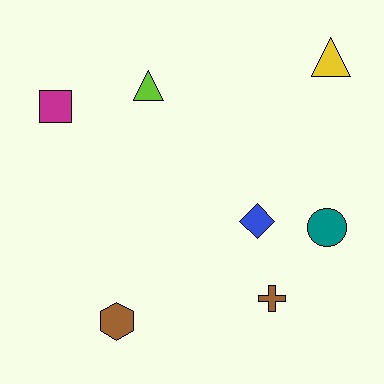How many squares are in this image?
There is 1 square.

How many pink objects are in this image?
There are no pink objects.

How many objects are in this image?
There are 7 objects.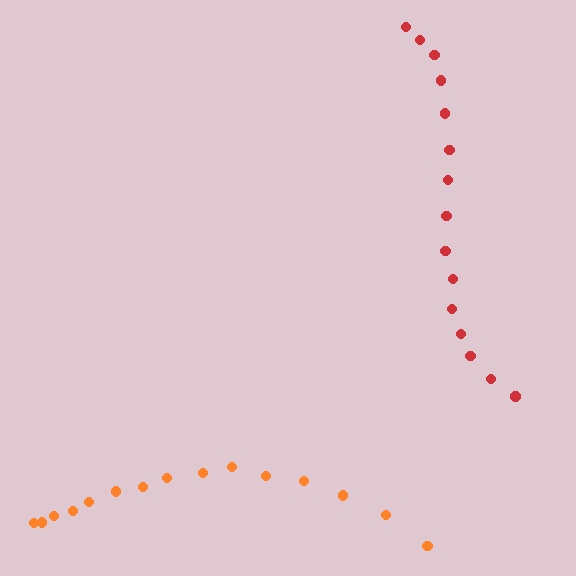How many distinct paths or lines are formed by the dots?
There are 2 distinct paths.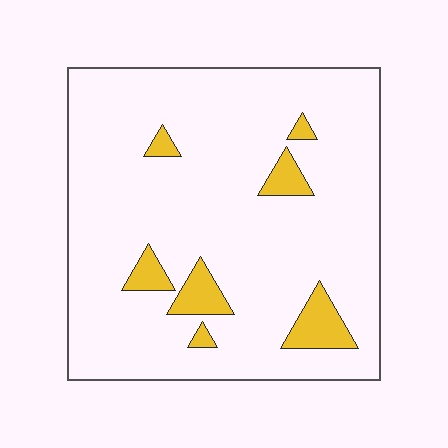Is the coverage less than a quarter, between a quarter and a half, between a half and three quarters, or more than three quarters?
Less than a quarter.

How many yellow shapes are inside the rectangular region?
7.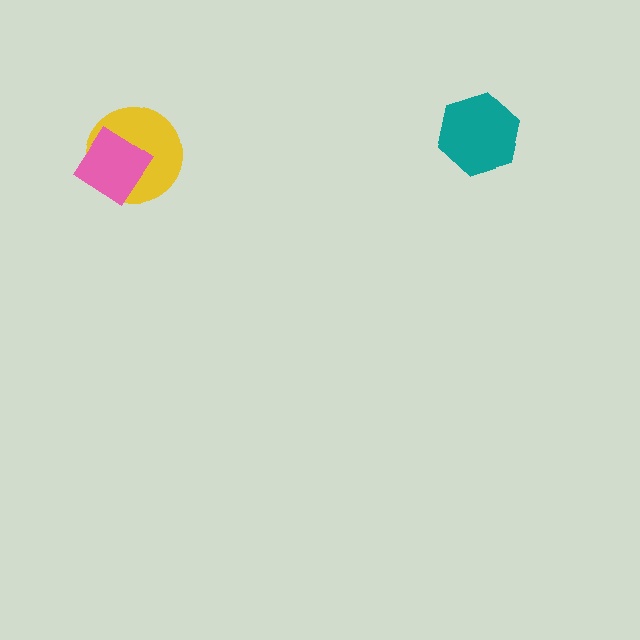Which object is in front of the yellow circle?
The pink diamond is in front of the yellow circle.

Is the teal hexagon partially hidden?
No, no other shape covers it.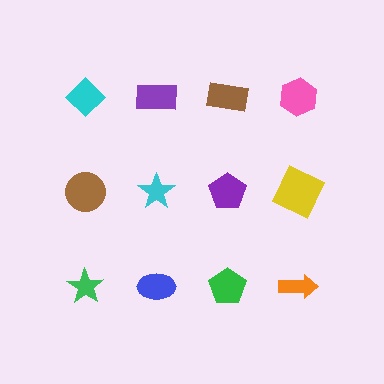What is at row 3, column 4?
An orange arrow.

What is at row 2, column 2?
A cyan star.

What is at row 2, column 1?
A brown circle.